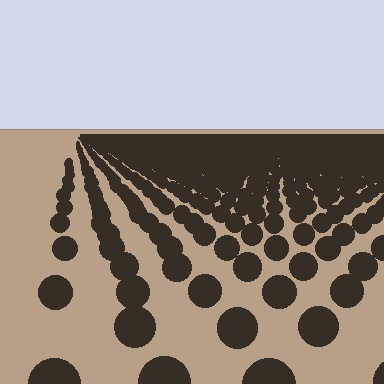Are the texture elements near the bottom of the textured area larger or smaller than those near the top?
Larger. Near the bottom, elements are closer to the viewer and appear at a bigger on-screen size.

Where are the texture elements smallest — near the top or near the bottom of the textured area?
Near the top.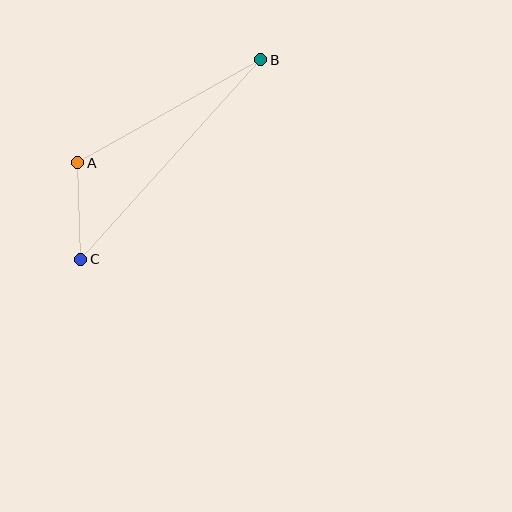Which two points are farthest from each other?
Points B and C are farthest from each other.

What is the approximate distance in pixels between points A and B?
The distance between A and B is approximately 210 pixels.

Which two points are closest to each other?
Points A and C are closest to each other.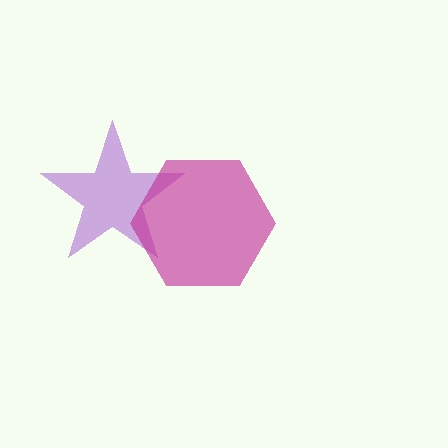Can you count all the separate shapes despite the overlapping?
Yes, there are 2 separate shapes.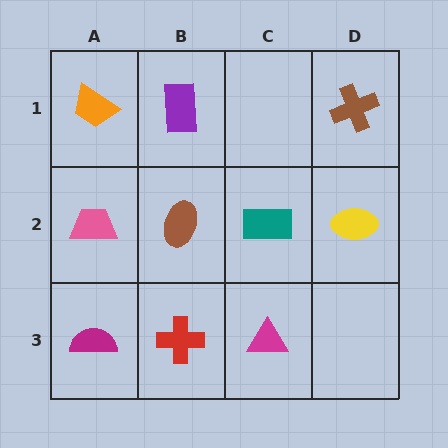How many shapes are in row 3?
3 shapes.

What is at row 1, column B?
A purple rectangle.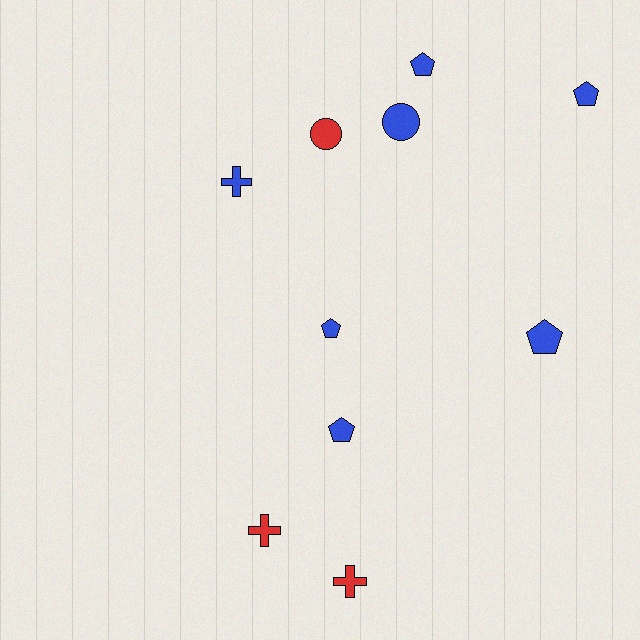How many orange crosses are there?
There are no orange crosses.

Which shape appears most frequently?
Pentagon, with 5 objects.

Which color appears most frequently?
Blue, with 7 objects.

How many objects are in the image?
There are 10 objects.